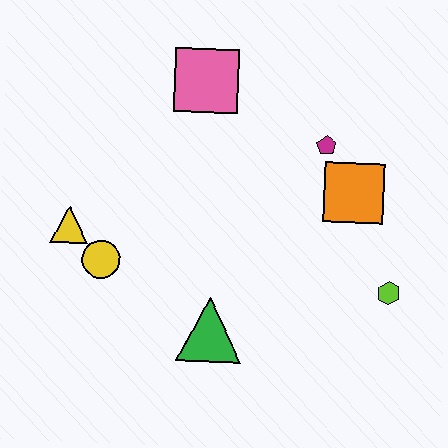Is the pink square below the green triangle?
No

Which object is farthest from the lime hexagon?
The yellow triangle is farthest from the lime hexagon.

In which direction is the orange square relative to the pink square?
The orange square is to the right of the pink square.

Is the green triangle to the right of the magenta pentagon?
No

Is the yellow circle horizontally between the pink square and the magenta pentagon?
No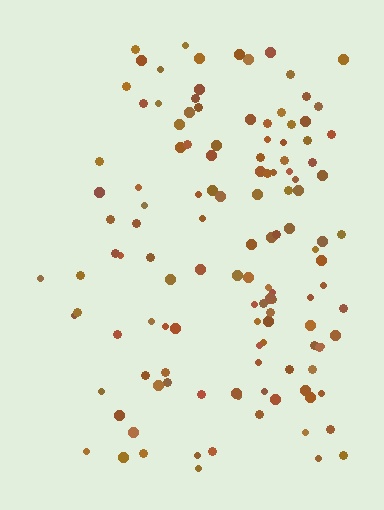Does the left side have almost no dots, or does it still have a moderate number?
Still a moderate number, just noticeably fewer than the right.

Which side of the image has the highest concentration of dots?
The right.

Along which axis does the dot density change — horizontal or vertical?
Horizontal.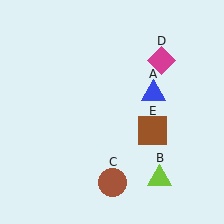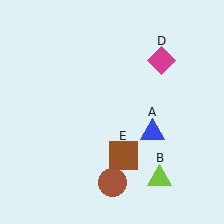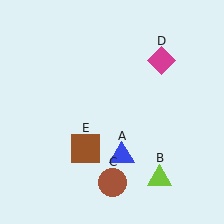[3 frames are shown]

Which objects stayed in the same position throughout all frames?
Lime triangle (object B) and brown circle (object C) and magenta diamond (object D) remained stationary.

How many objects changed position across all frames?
2 objects changed position: blue triangle (object A), brown square (object E).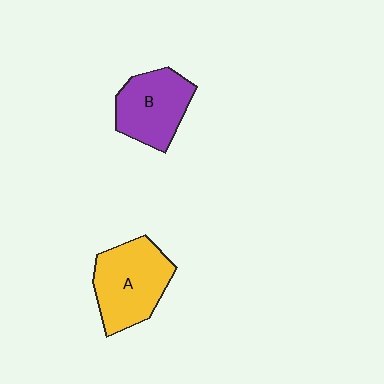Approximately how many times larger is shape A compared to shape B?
Approximately 1.2 times.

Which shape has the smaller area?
Shape B (purple).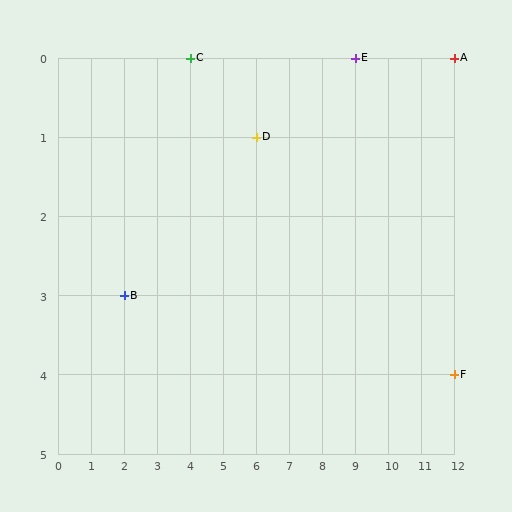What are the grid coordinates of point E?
Point E is at grid coordinates (9, 0).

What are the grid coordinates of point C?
Point C is at grid coordinates (4, 0).